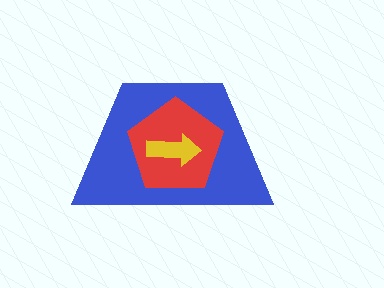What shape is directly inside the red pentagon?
The yellow arrow.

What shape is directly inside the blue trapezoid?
The red pentagon.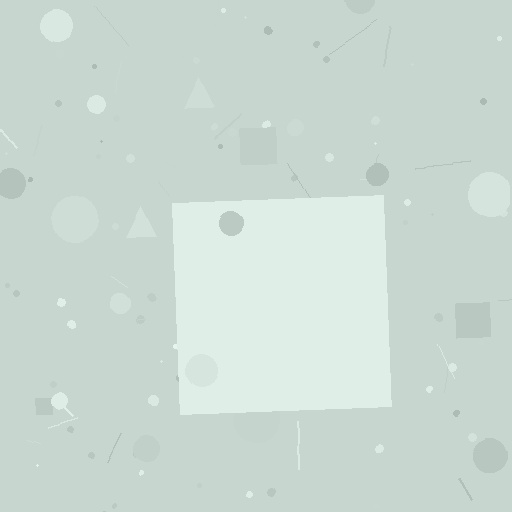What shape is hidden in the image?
A square is hidden in the image.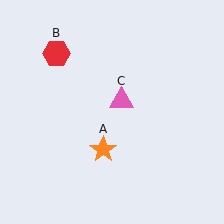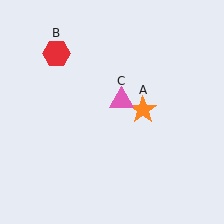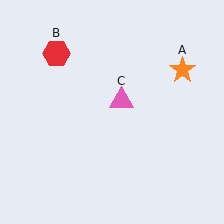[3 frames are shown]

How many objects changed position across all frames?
1 object changed position: orange star (object A).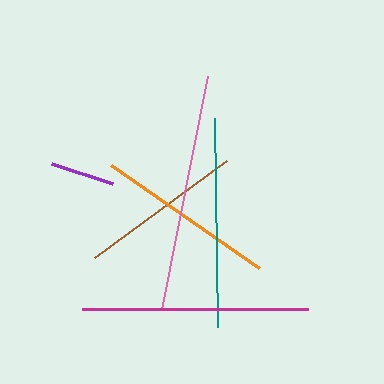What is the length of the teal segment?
The teal segment is approximately 209 pixels long.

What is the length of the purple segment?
The purple segment is approximately 64 pixels long.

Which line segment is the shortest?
The purple line is the shortest at approximately 64 pixels.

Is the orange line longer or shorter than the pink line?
The pink line is longer than the orange line.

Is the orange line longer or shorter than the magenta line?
The magenta line is longer than the orange line.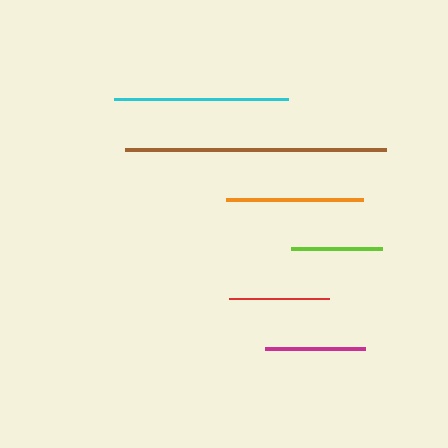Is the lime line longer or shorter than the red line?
The red line is longer than the lime line.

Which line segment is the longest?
The brown line is the longest at approximately 260 pixels.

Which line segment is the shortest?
The lime line is the shortest at approximately 91 pixels.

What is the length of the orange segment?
The orange segment is approximately 137 pixels long.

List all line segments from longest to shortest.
From longest to shortest: brown, cyan, orange, magenta, red, lime.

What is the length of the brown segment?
The brown segment is approximately 260 pixels long.